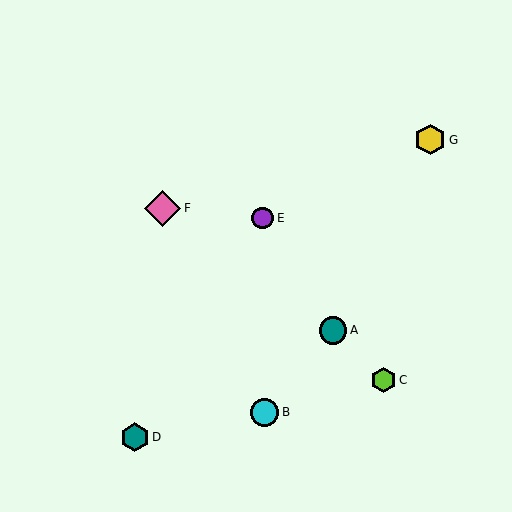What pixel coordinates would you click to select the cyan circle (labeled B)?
Click at (265, 412) to select the cyan circle B.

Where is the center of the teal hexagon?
The center of the teal hexagon is at (135, 437).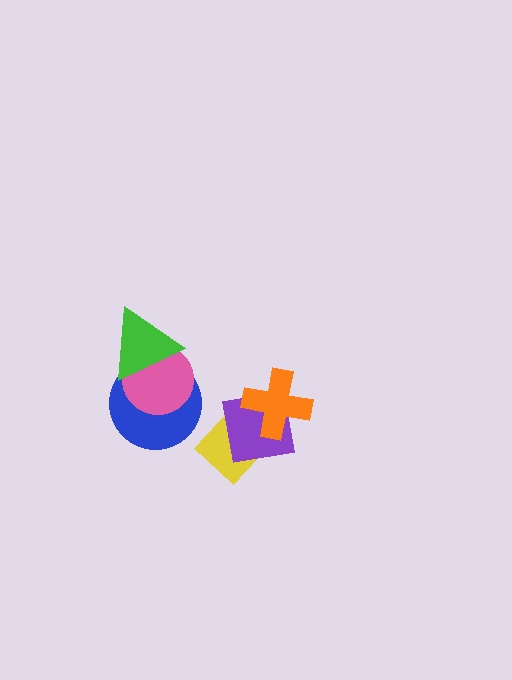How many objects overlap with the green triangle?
2 objects overlap with the green triangle.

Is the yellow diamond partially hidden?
Yes, it is partially covered by another shape.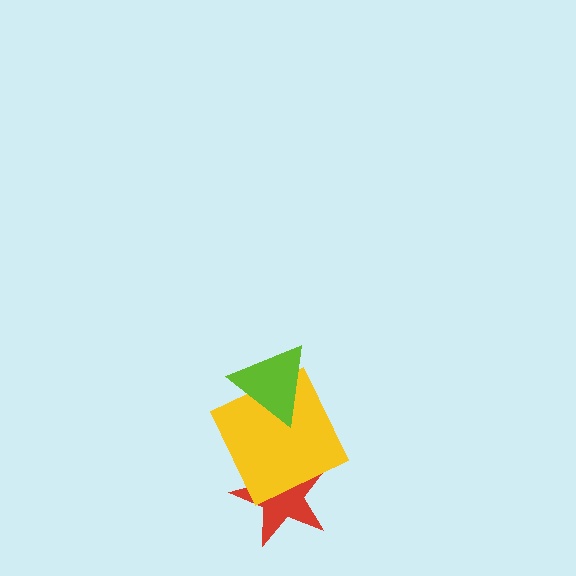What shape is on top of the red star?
The yellow square is on top of the red star.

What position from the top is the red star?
The red star is 3rd from the top.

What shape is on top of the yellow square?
The lime triangle is on top of the yellow square.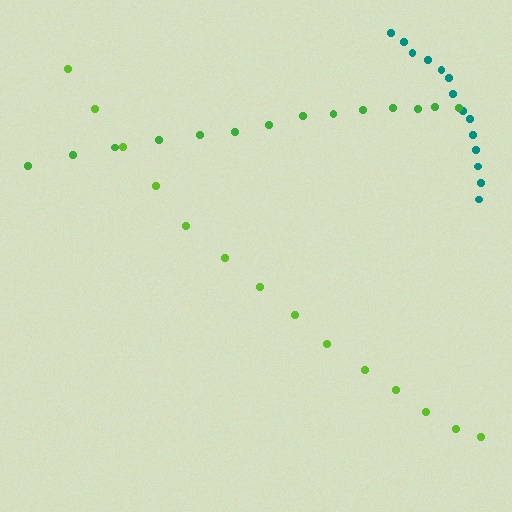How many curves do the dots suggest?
There are 3 distinct paths.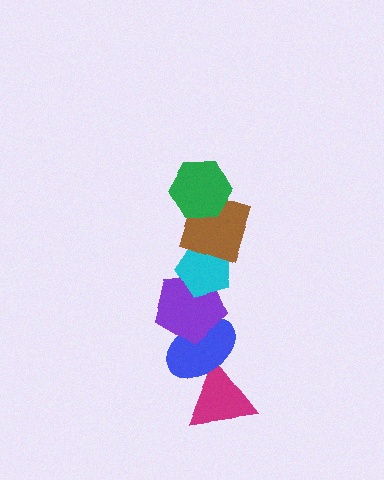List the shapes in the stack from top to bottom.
From top to bottom: the green hexagon, the brown square, the cyan pentagon, the purple pentagon, the blue ellipse, the magenta triangle.